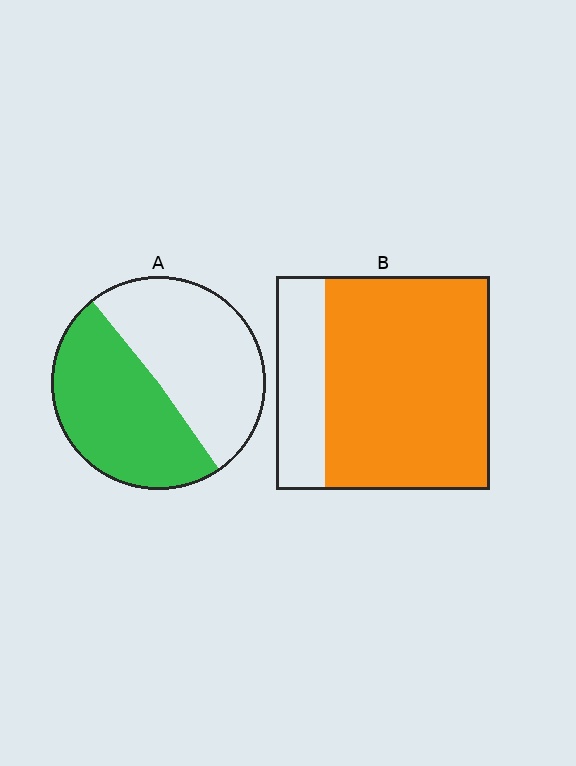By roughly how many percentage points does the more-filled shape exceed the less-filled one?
By roughly 30 percentage points (B over A).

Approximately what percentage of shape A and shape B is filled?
A is approximately 50% and B is approximately 75%.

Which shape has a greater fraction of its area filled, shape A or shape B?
Shape B.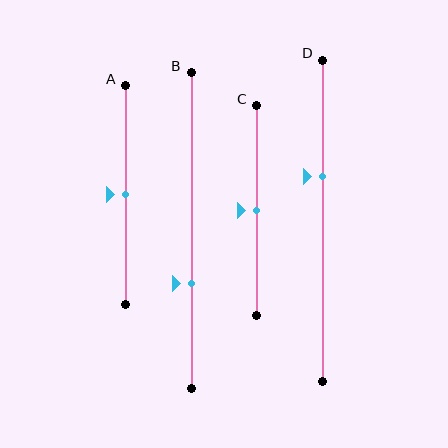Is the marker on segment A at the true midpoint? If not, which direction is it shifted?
Yes, the marker on segment A is at the true midpoint.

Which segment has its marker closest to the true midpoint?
Segment A has its marker closest to the true midpoint.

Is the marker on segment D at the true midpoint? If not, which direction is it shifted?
No, the marker on segment D is shifted upward by about 14% of the segment length.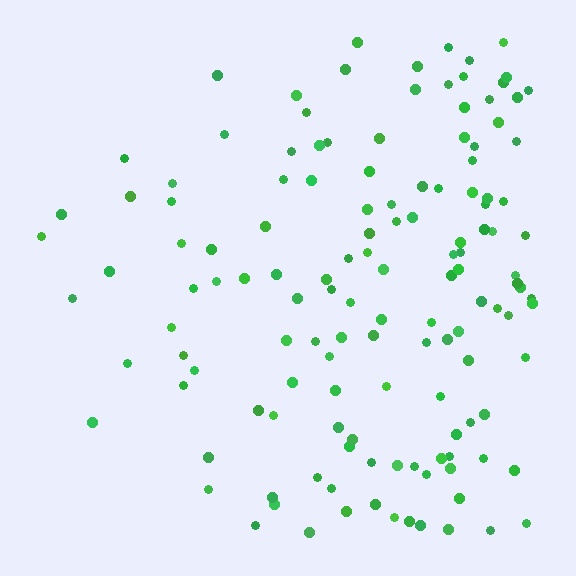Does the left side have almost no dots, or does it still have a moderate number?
Still a moderate number, just noticeably fewer than the right.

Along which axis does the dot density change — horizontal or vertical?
Horizontal.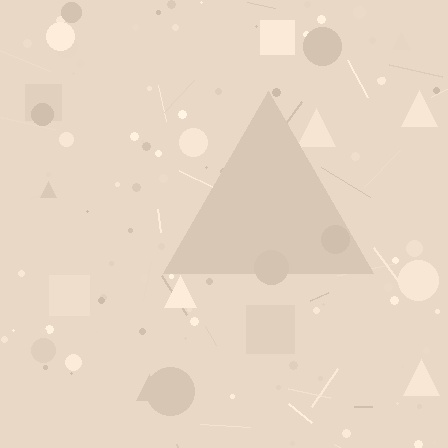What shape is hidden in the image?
A triangle is hidden in the image.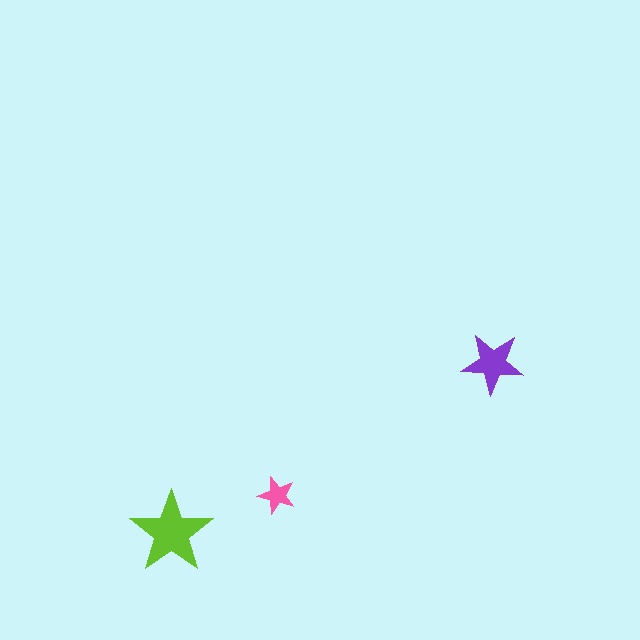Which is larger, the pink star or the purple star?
The purple one.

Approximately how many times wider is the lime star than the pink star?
About 2 times wider.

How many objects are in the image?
There are 3 objects in the image.